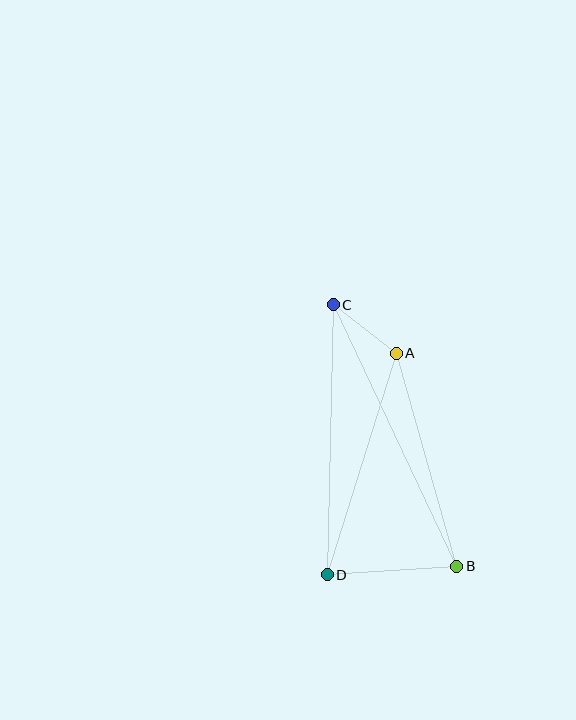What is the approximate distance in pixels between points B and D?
The distance between B and D is approximately 130 pixels.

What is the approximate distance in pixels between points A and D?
The distance between A and D is approximately 232 pixels.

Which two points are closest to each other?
Points A and C are closest to each other.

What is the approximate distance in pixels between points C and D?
The distance between C and D is approximately 270 pixels.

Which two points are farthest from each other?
Points B and C are farthest from each other.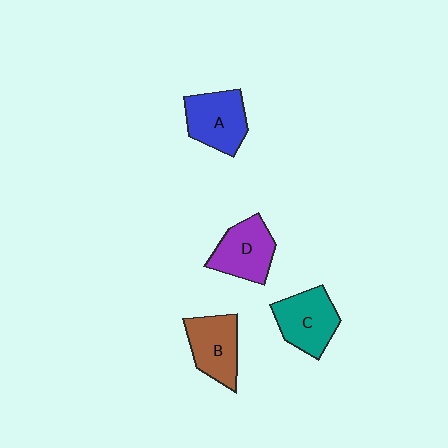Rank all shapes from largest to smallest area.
From largest to smallest: A (blue), C (teal), D (purple), B (brown).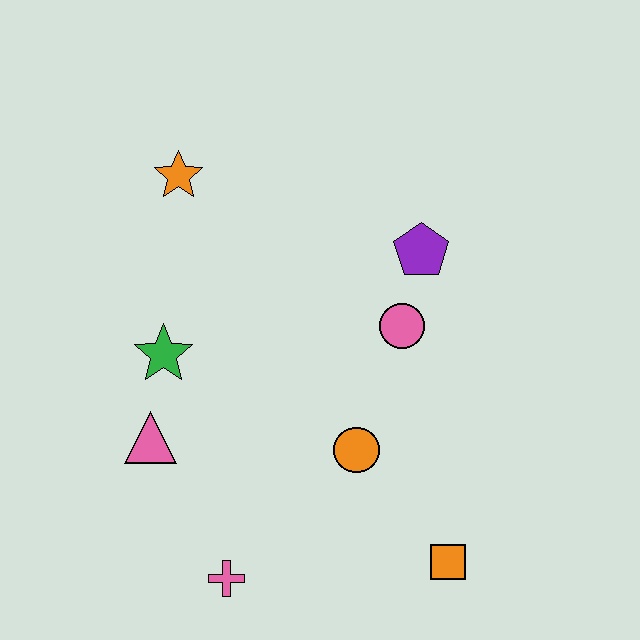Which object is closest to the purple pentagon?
The pink circle is closest to the purple pentagon.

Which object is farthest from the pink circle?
The pink cross is farthest from the pink circle.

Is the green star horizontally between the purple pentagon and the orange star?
No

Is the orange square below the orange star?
Yes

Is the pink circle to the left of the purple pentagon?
Yes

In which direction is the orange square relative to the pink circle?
The orange square is below the pink circle.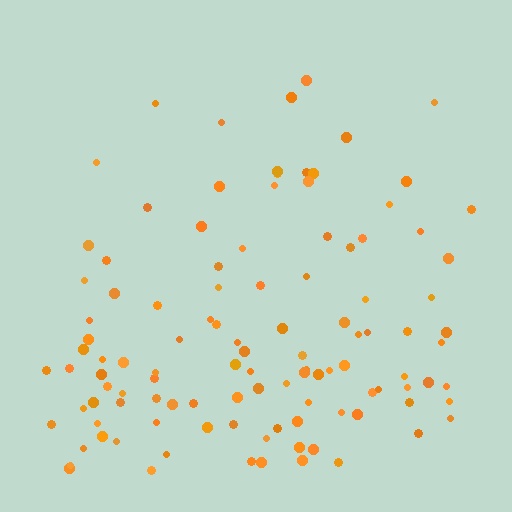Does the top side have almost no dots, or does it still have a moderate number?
Still a moderate number, just noticeably fewer than the bottom.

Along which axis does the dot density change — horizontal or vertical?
Vertical.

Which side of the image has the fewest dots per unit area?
The top.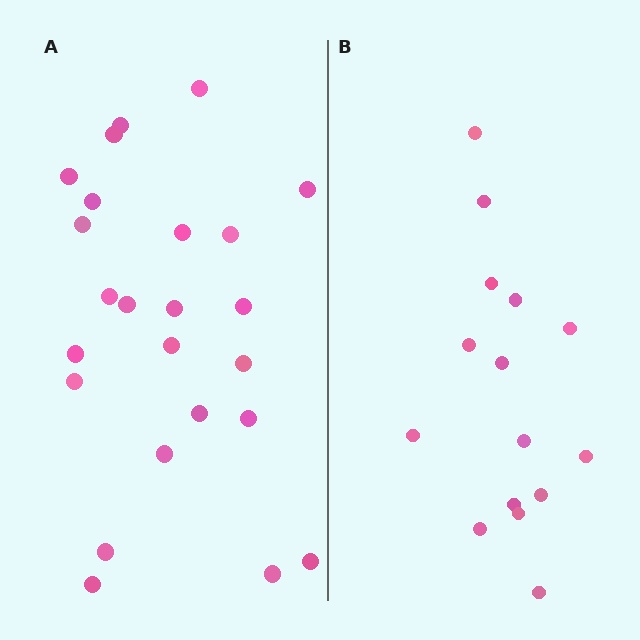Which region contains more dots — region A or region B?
Region A (the left region) has more dots.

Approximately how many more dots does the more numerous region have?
Region A has roughly 8 or so more dots than region B.